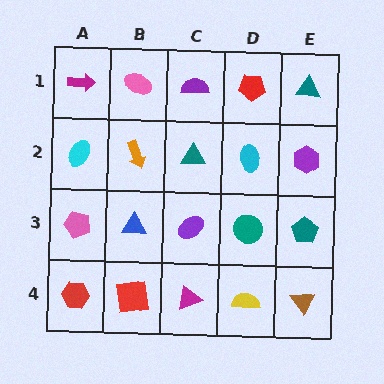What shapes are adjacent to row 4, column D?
A teal circle (row 3, column D), a magenta triangle (row 4, column C), a brown triangle (row 4, column E).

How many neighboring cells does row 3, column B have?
4.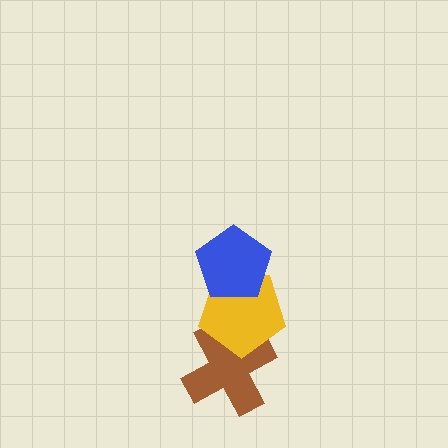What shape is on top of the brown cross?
The yellow pentagon is on top of the brown cross.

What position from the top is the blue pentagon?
The blue pentagon is 1st from the top.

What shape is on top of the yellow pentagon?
The blue pentagon is on top of the yellow pentagon.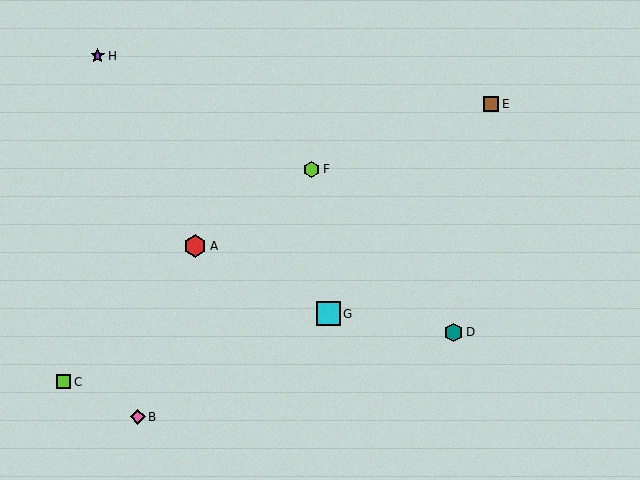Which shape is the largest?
The cyan square (labeled G) is the largest.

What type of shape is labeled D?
Shape D is a teal hexagon.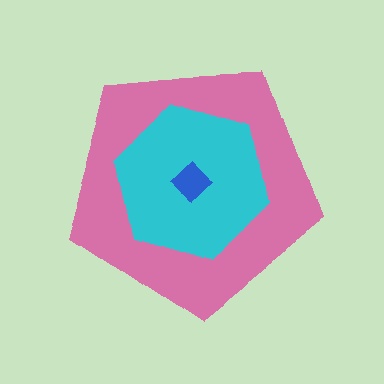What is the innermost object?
The blue diamond.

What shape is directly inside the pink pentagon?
The cyan hexagon.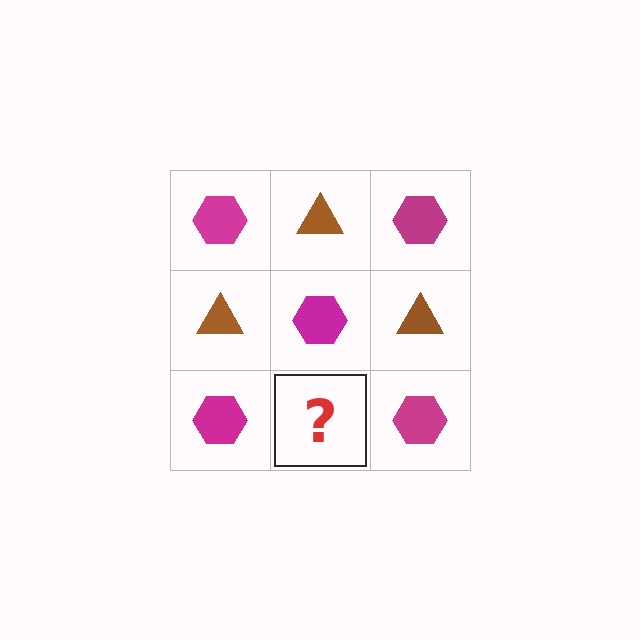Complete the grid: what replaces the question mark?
The question mark should be replaced with a brown triangle.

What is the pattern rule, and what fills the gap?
The rule is that it alternates magenta hexagon and brown triangle in a checkerboard pattern. The gap should be filled with a brown triangle.